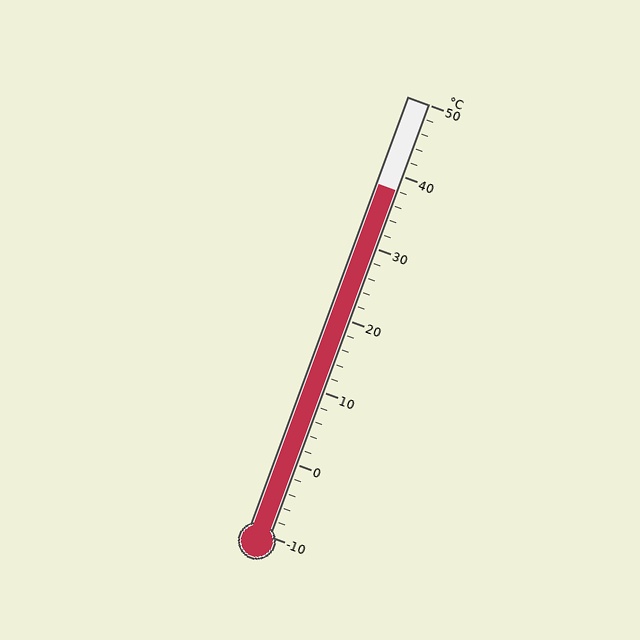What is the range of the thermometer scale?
The thermometer scale ranges from -10°C to 50°C.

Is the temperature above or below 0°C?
The temperature is above 0°C.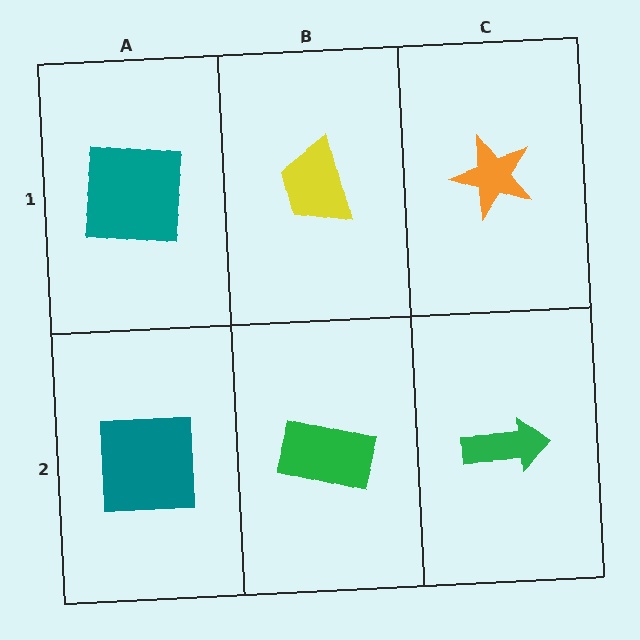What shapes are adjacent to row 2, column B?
A yellow trapezoid (row 1, column B), a teal square (row 2, column A), a green arrow (row 2, column C).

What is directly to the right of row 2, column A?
A green rectangle.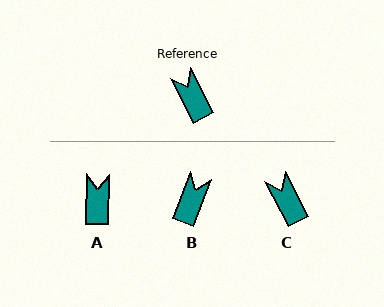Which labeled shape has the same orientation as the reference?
C.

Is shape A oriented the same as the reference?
No, it is off by about 29 degrees.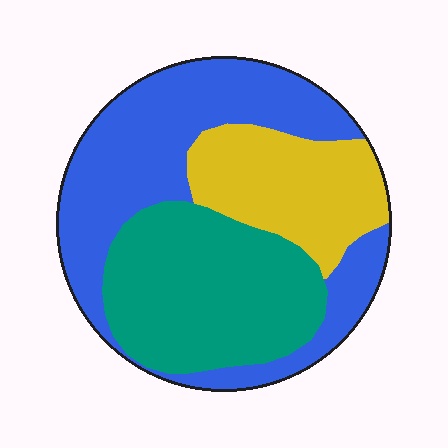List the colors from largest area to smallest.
From largest to smallest: blue, teal, yellow.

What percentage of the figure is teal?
Teal covers about 35% of the figure.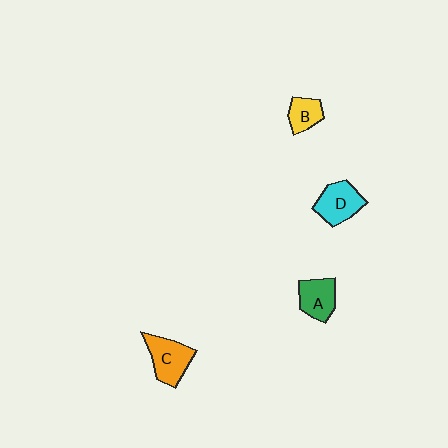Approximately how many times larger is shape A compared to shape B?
Approximately 1.3 times.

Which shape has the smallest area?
Shape B (yellow).